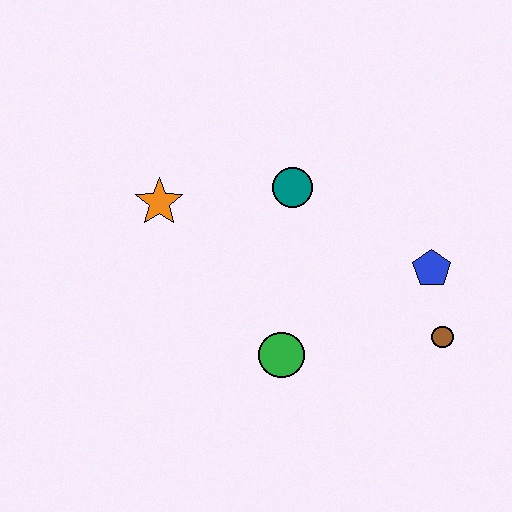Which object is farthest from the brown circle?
The orange star is farthest from the brown circle.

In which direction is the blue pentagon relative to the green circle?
The blue pentagon is to the right of the green circle.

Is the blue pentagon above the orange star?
No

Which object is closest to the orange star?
The teal circle is closest to the orange star.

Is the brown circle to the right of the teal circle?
Yes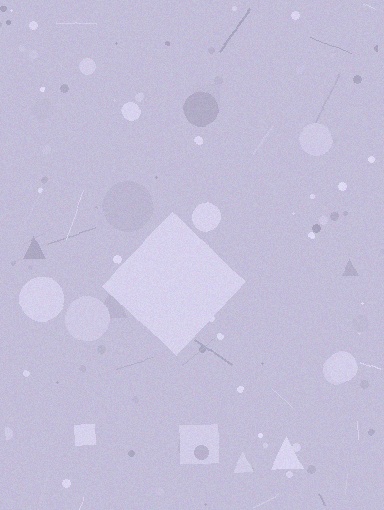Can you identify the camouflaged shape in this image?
The camouflaged shape is a diamond.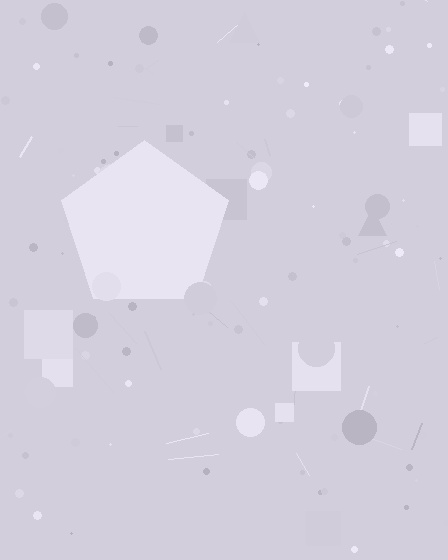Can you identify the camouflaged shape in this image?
The camouflaged shape is a pentagon.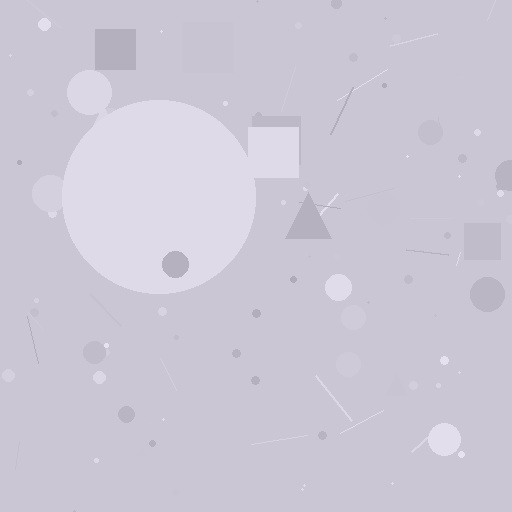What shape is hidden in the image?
A circle is hidden in the image.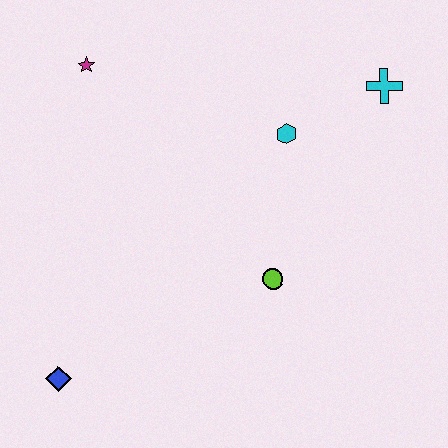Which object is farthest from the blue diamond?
The cyan cross is farthest from the blue diamond.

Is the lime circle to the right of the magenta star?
Yes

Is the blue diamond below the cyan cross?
Yes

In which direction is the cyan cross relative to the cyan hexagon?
The cyan cross is to the right of the cyan hexagon.